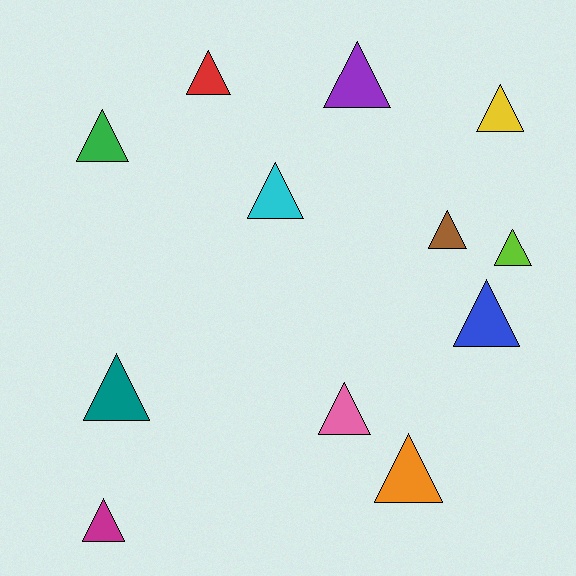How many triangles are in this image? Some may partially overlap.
There are 12 triangles.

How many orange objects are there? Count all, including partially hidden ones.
There is 1 orange object.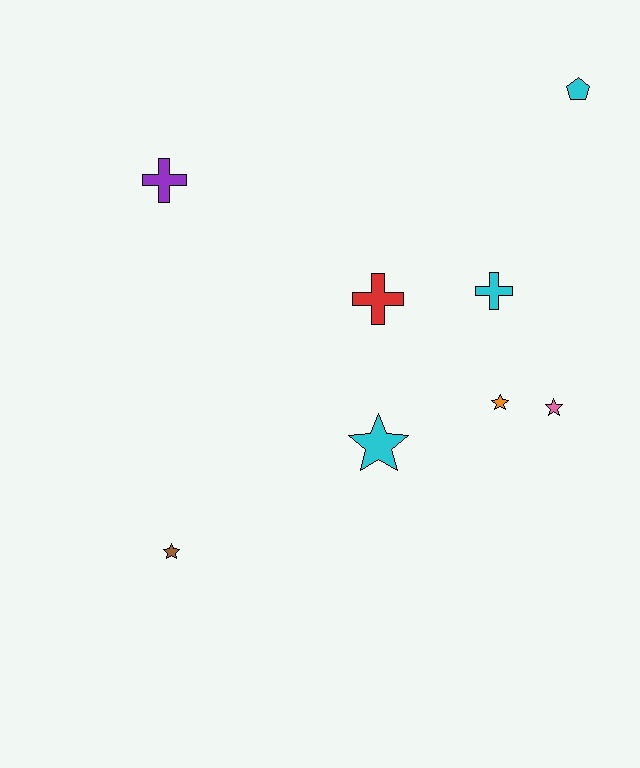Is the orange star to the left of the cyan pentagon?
Yes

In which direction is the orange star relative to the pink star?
The orange star is to the left of the pink star.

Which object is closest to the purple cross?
The red cross is closest to the purple cross.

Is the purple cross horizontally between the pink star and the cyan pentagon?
No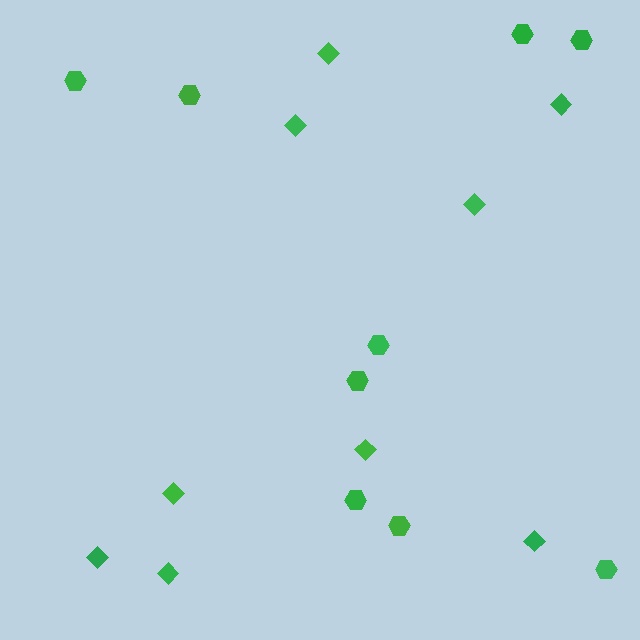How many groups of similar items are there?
There are 2 groups: one group of diamonds (9) and one group of hexagons (9).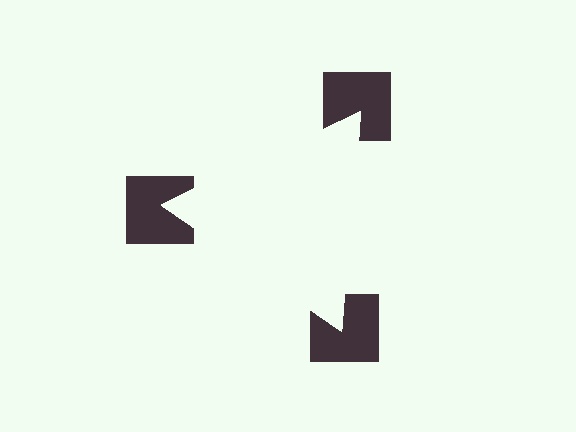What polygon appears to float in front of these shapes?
An illusory triangle — its edges are inferred from the aligned wedge cuts in the notched squares, not physically drawn.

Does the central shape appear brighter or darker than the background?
It typically appears slightly brighter than the background, even though no actual brightness change is drawn.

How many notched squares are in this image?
There are 3 — one at each vertex of the illusory triangle.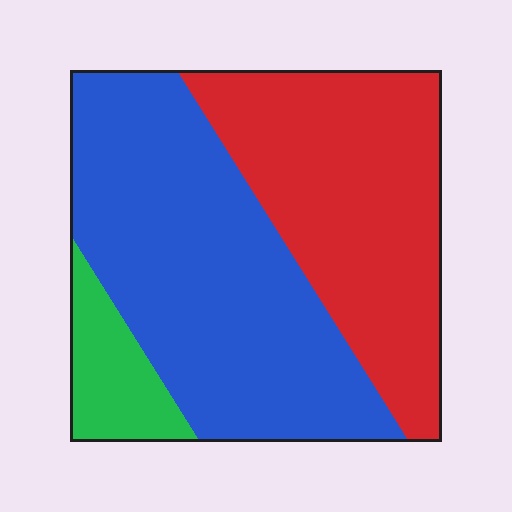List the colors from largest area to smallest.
From largest to smallest: blue, red, green.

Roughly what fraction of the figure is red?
Red covers 40% of the figure.